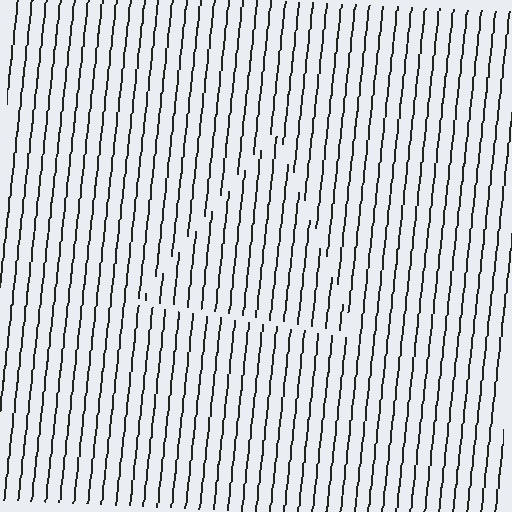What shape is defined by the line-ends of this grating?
An illusory triangle. The interior of the shape contains the same grating, shifted by half a period — the contour is defined by the phase discontinuity where line-ends from the inner and outer gratings abut.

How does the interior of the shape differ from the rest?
The interior of the shape contains the same grating, shifted by half a period — the contour is defined by the phase discontinuity where line-ends from the inner and outer gratings abut.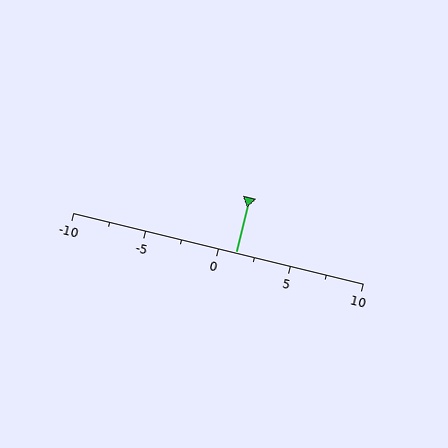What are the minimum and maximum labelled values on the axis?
The axis runs from -10 to 10.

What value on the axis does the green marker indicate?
The marker indicates approximately 1.2.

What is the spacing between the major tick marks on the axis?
The major ticks are spaced 5 apart.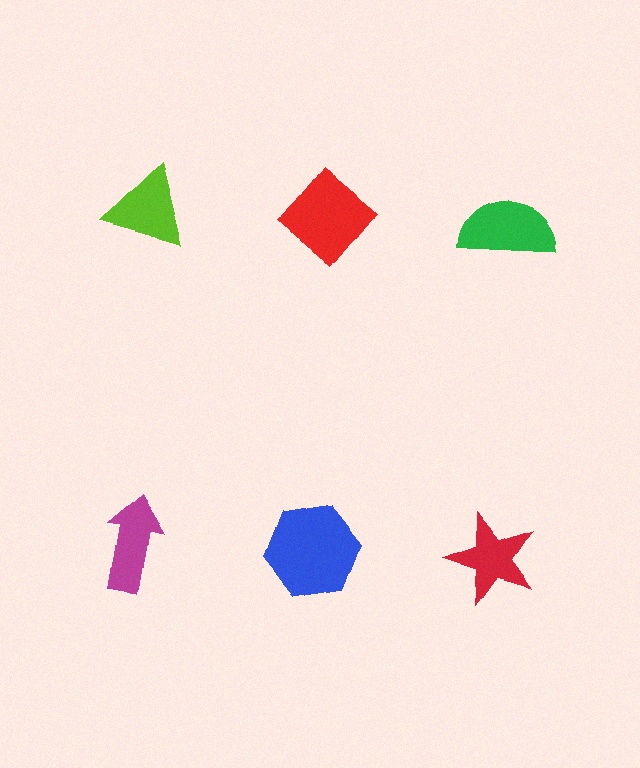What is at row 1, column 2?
A red diamond.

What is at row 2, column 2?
A blue hexagon.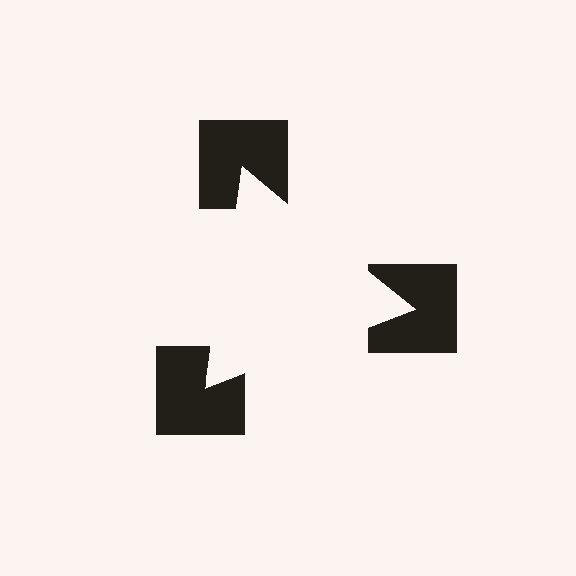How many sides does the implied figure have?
3 sides.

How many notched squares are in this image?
There are 3 — one at each vertex of the illusory triangle.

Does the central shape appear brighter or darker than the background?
It typically appears slightly brighter than the background, even though no actual brightness change is drawn.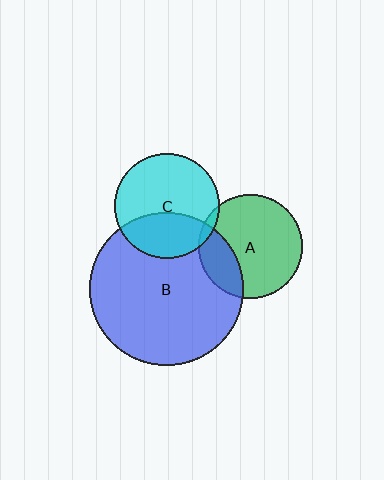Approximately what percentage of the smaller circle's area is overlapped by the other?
Approximately 35%.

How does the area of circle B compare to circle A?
Approximately 2.2 times.